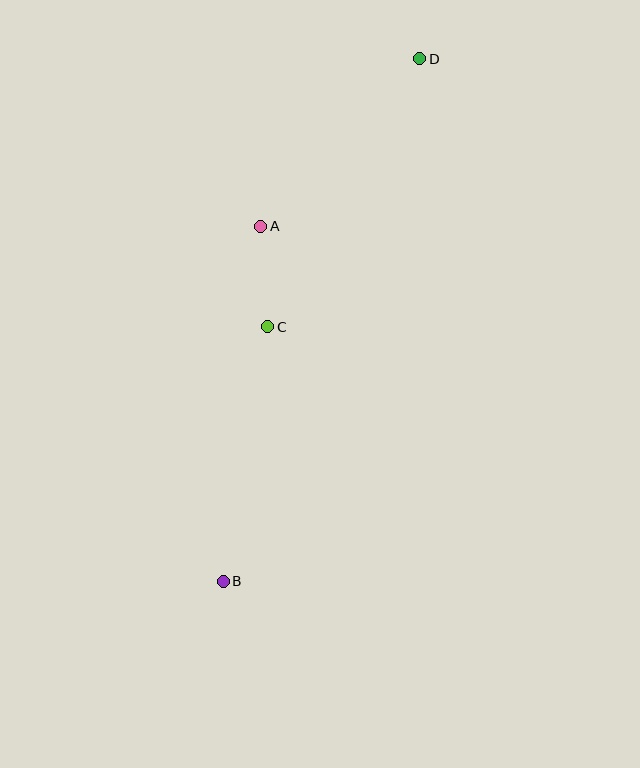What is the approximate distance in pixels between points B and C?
The distance between B and C is approximately 258 pixels.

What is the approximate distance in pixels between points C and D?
The distance between C and D is approximately 308 pixels.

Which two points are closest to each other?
Points A and C are closest to each other.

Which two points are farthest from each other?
Points B and D are farthest from each other.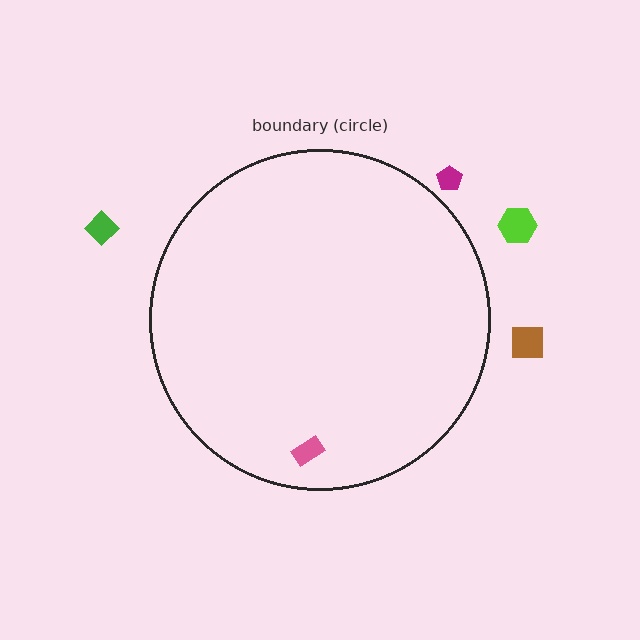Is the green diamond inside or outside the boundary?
Outside.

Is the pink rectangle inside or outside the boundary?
Inside.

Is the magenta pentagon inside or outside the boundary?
Outside.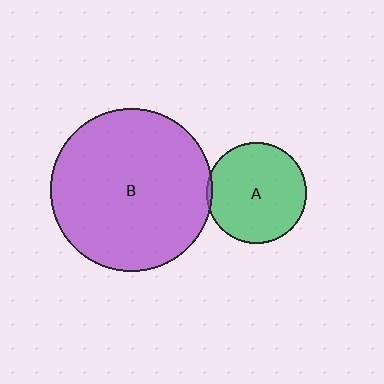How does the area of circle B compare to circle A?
Approximately 2.6 times.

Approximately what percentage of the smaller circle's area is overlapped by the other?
Approximately 5%.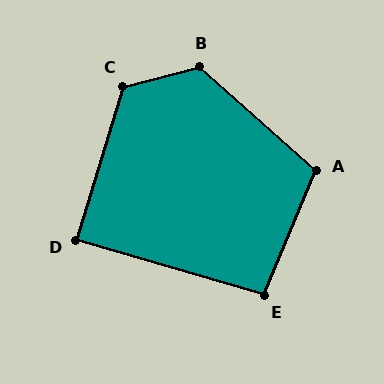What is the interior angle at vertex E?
Approximately 96 degrees (obtuse).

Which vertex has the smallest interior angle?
D, at approximately 89 degrees.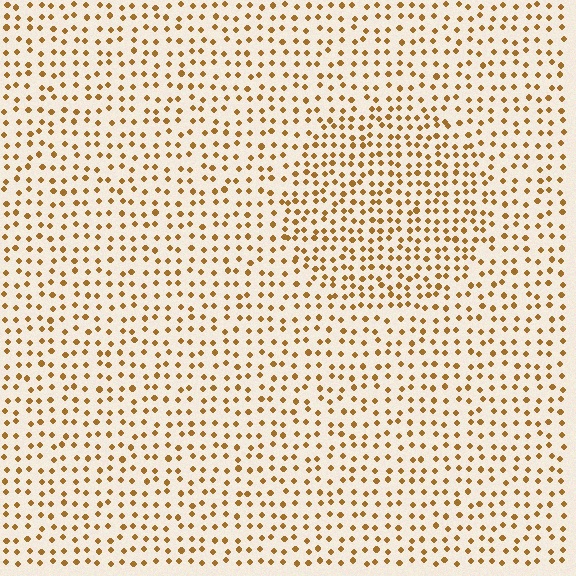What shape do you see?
I see a circle.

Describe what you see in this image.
The image contains small brown elements arranged at two different densities. A circle-shaped region is visible where the elements are more densely packed than the surrounding area.